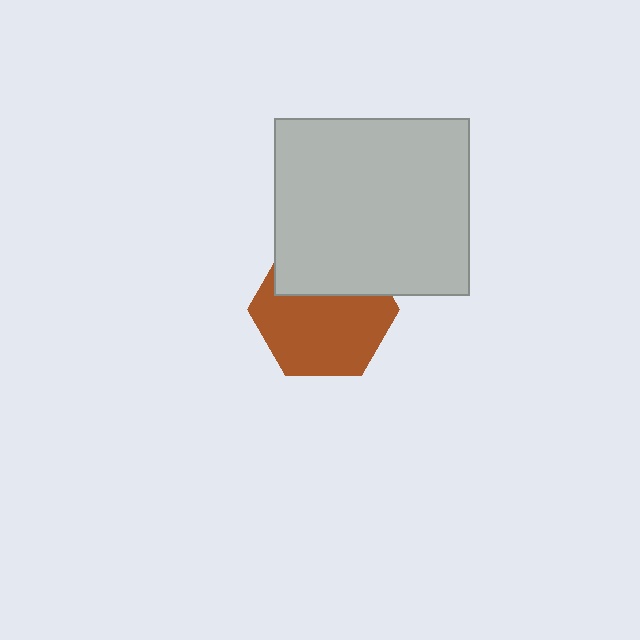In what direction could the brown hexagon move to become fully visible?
The brown hexagon could move down. That would shift it out from behind the light gray rectangle entirely.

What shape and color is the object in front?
The object in front is a light gray rectangle.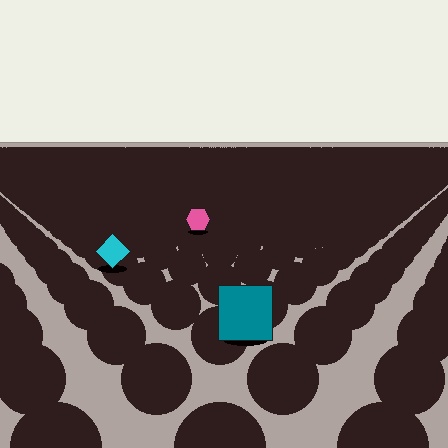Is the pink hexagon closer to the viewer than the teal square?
No. The teal square is closer — you can tell from the texture gradient: the ground texture is coarser near it.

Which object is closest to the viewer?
The teal square is closest. The texture marks near it are larger and more spread out.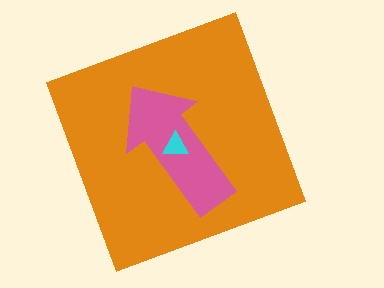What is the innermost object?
The cyan triangle.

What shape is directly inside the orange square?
The pink arrow.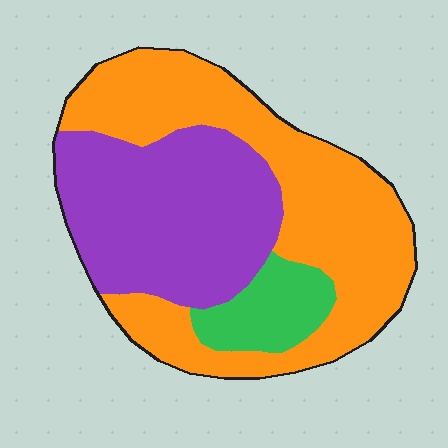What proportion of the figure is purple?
Purple covers 38% of the figure.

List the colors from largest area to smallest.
From largest to smallest: orange, purple, green.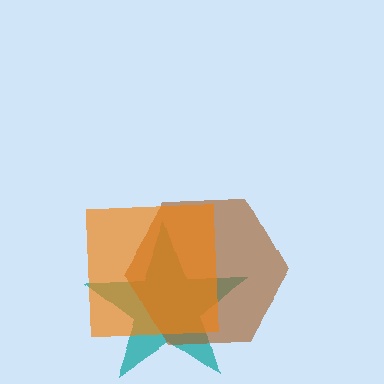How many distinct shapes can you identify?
There are 3 distinct shapes: a teal star, a brown hexagon, an orange square.